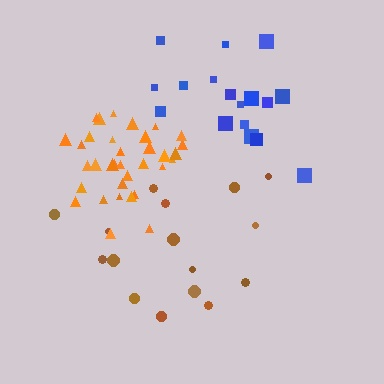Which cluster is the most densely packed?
Orange.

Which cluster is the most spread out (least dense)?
Blue.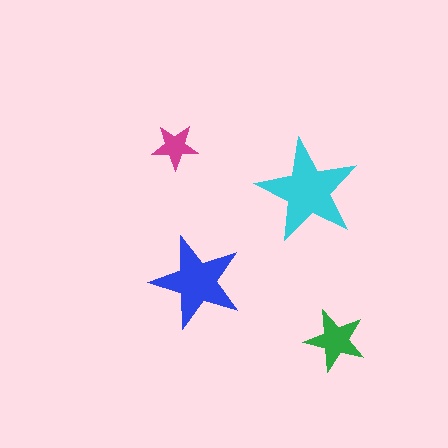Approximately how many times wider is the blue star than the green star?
About 1.5 times wider.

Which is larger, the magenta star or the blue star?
The blue one.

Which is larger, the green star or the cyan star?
The cyan one.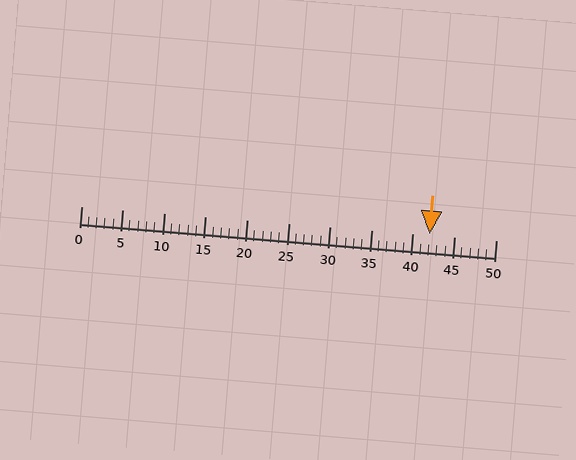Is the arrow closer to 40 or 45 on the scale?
The arrow is closer to 40.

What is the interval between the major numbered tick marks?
The major tick marks are spaced 5 units apart.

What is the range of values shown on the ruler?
The ruler shows values from 0 to 50.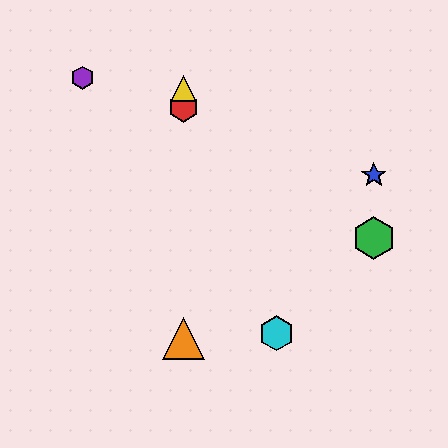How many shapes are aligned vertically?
3 shapes (the red hexagon, the yellow triangle, the orange triangle) are aligned vertically.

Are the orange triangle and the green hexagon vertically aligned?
No, the orange triangle is at x≈183 and the green hexagon is at x≈374.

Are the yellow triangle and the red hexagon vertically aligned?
Yes, both are at x≈183.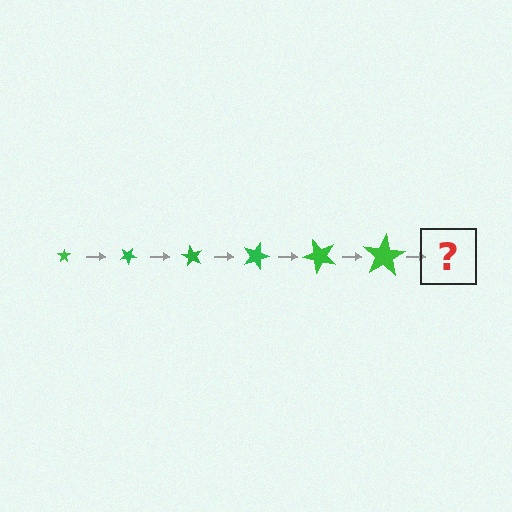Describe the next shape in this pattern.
It should be a star, larger than the previous one and rotated 180 degrees from the start.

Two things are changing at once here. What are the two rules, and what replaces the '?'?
The two rules are that the star grows larger each step and it rotates 30 degrees each step. The '?' should be a star, larger than the previous one and rotated 180 degrees from the start.